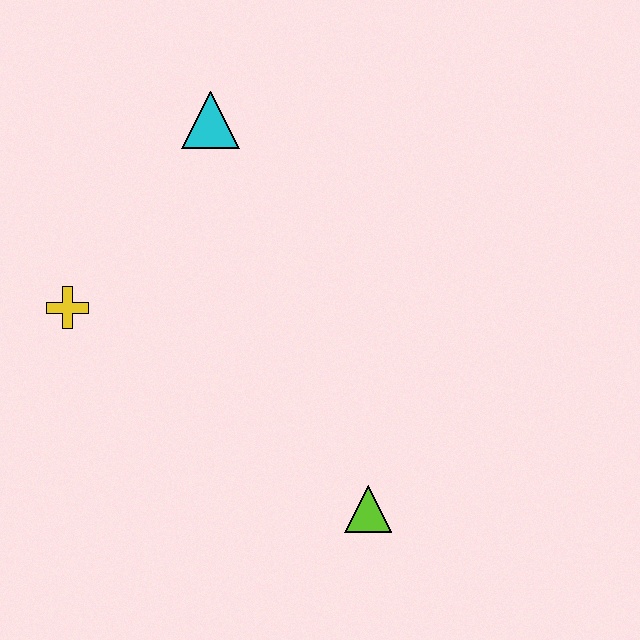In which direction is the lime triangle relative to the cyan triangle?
The lime triangle is below the cyan triangle.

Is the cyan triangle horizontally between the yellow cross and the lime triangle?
Yes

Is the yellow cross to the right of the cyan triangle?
No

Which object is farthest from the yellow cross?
The lime triangle is farthest from the yellow cross.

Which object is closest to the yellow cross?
The cyan triangle is closest to the yellow cross.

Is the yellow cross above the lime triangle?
Yes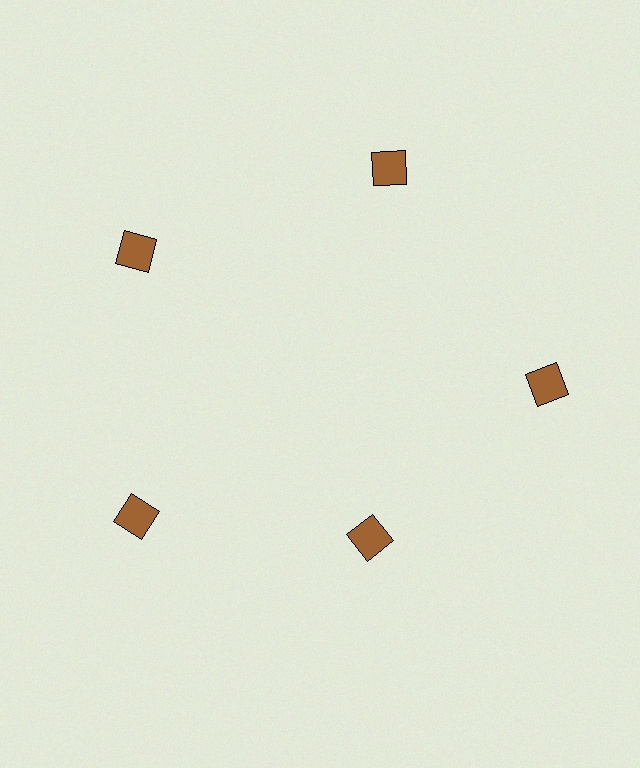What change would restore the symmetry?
The symmetry would be restored by moving it outward, back onto the ring so that all 5 squares sit at equal angles and equal distance from the center.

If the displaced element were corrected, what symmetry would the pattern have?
It would have 5-fold rotational symmetry — the pattern would map onto itself every 72 degrees.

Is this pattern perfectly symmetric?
No. The 5 brown squares are arranged in a ring, but one element near the 5 o'clock position is pulled inward toward the center, breaking the 5-fold rotational symmetry.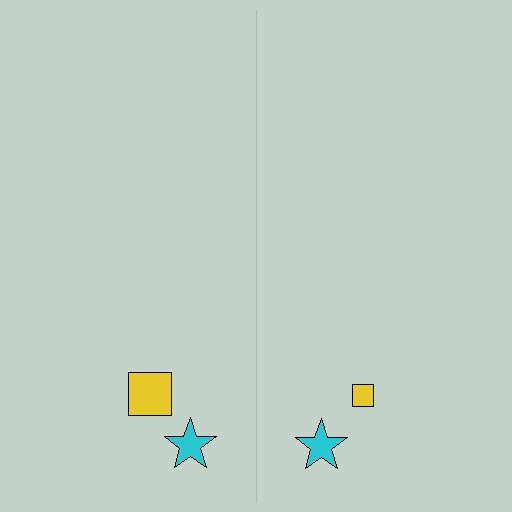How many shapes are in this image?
There are 4 shapes in this image.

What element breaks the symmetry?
The yellow square on the right side has a different size than its mirror counterpart.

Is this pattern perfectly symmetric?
No, the pattern is not perfectly symmetric. The yellow square on the right side has a different size than its mirror counterpart.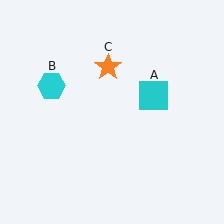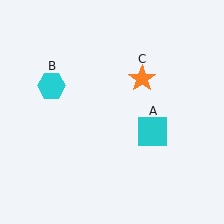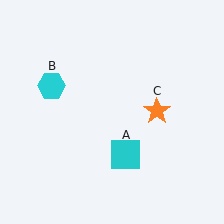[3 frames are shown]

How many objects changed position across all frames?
2 objects changed position: cyan square (object A), orange star (object C).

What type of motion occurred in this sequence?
The cyan square (object A), orange star (object C) rotated clockwise around the center of the scene.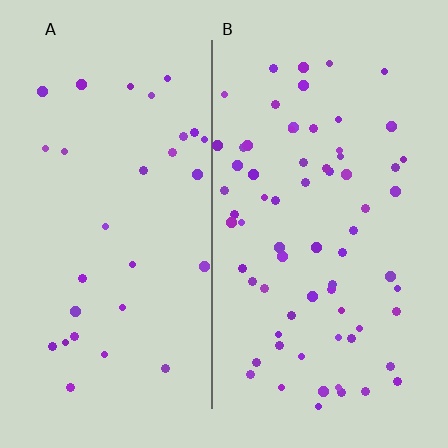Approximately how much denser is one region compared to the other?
Approximately 2.3× — region B over region A.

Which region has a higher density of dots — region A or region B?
B (the right).